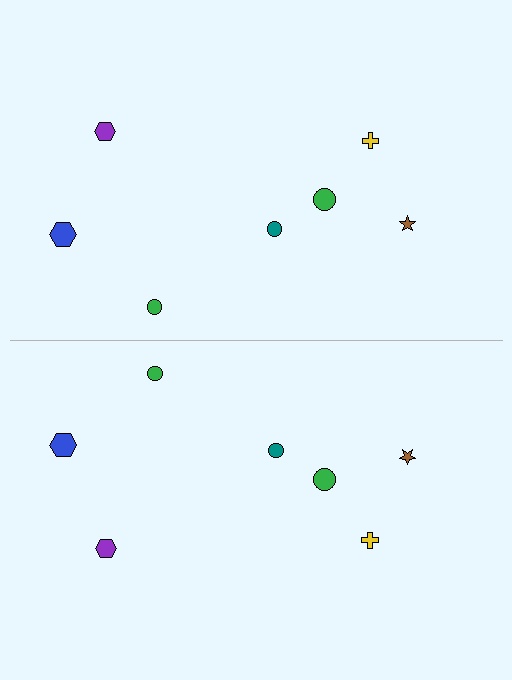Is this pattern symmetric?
Yes, this pattern has bilateral (reflection) symmetry.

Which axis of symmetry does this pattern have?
The pattern has a horizontal axis of symmetry running through the center of the image.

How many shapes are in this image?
There are 14 shapes in this image.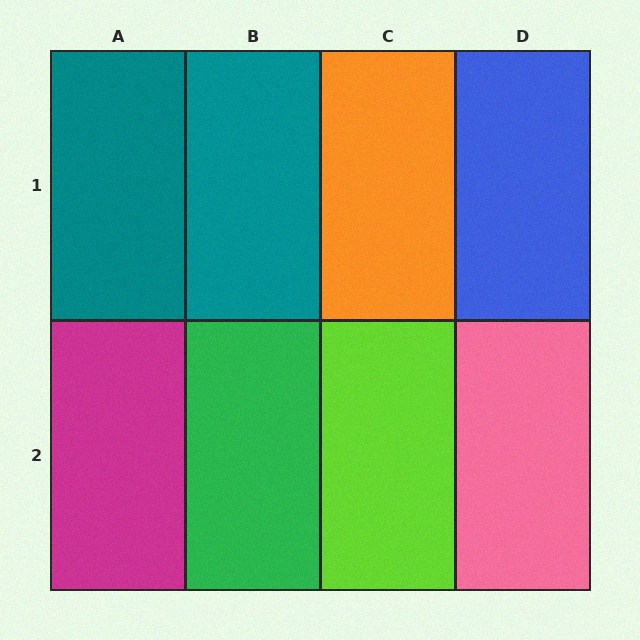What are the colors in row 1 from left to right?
Teal, teal, orange, blue.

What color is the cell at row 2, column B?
Green.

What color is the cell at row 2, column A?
Magenta.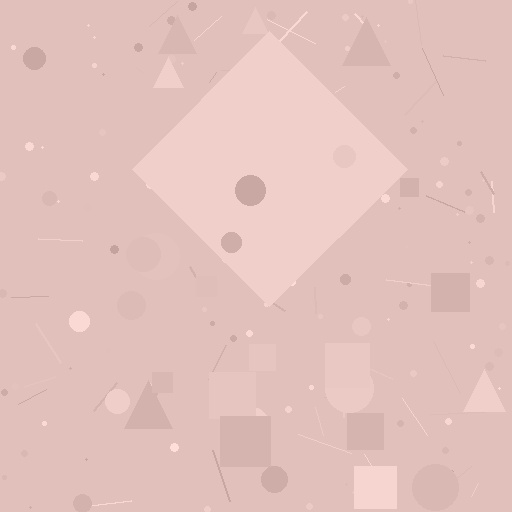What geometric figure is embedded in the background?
A diamond is embedded in the background.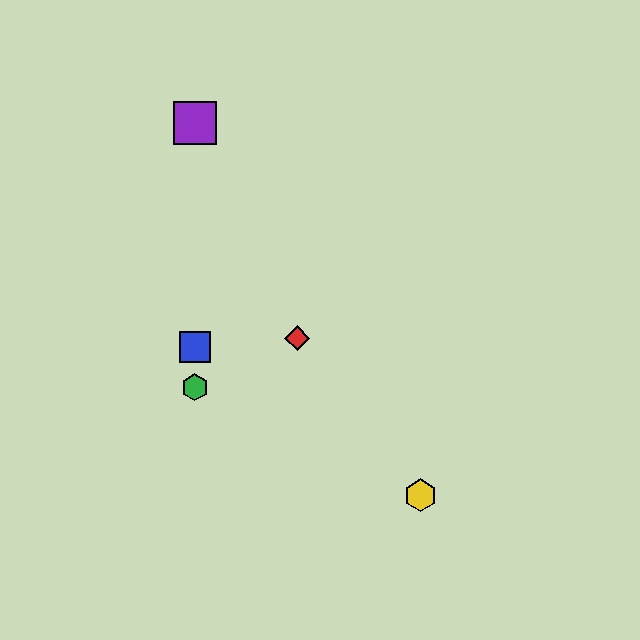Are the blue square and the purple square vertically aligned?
Yes, both are at x≈195.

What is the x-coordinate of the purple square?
The purple square is at x≈195.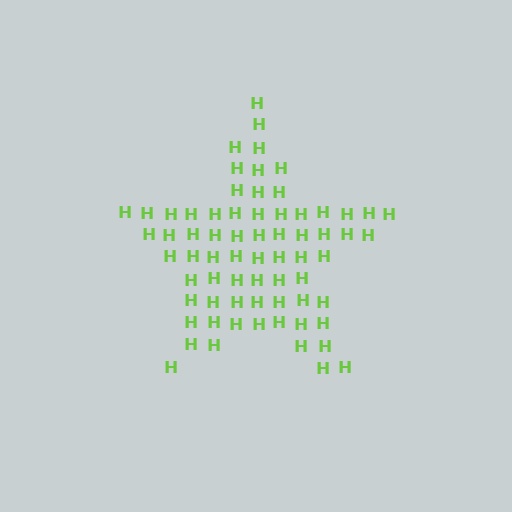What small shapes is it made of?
It is made of small letter H's.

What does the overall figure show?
The overall figure shows a star.